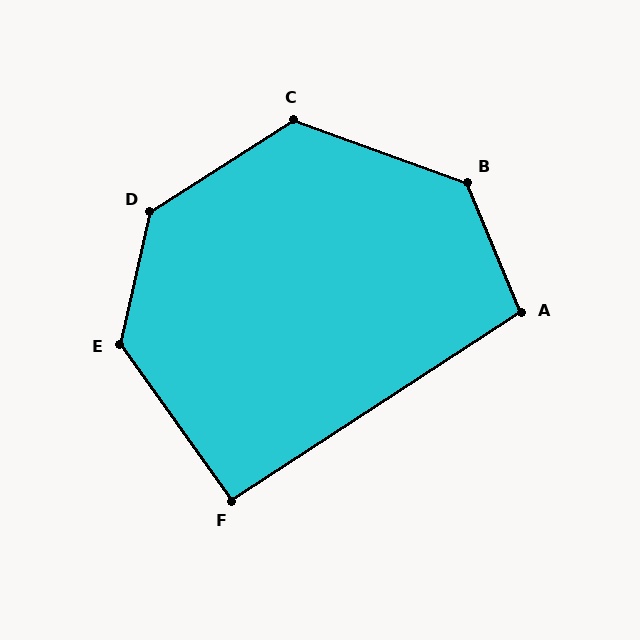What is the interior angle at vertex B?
Approximately 132 degrees (obtuse).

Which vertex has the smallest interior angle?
F, at approximately 92 degrees.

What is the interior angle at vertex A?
Approximately 101 degrees (obtuse).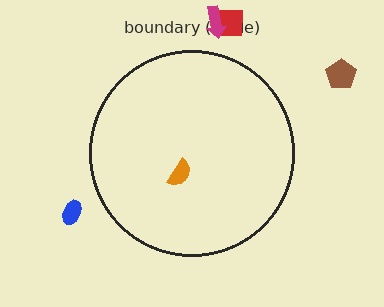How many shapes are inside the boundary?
1 inside, 4 outside.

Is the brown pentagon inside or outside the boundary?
Outside.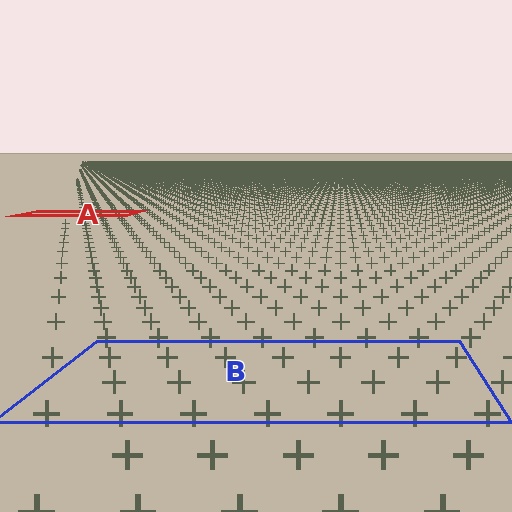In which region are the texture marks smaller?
The texture marks are smaller in region A, because it is farther away.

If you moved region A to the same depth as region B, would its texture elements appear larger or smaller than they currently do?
They would appear larger. At a closer depth, the same texture elements are projected at a bigger on-screen size.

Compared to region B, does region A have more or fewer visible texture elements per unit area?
Region A has more texture elements per unit area — they are packed more densely because it is farther away.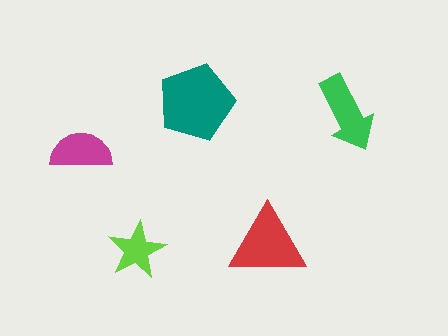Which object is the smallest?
The lime star.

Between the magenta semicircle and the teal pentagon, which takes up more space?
The teal pentagon.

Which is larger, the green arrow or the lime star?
The green arrow.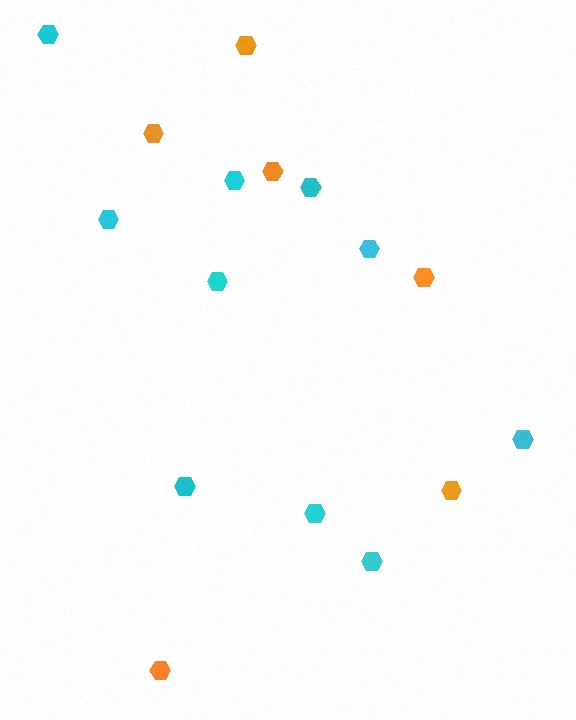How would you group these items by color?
There are 2 groups: one group of orange hexagons (6) and one group of cyan hexagons (10).